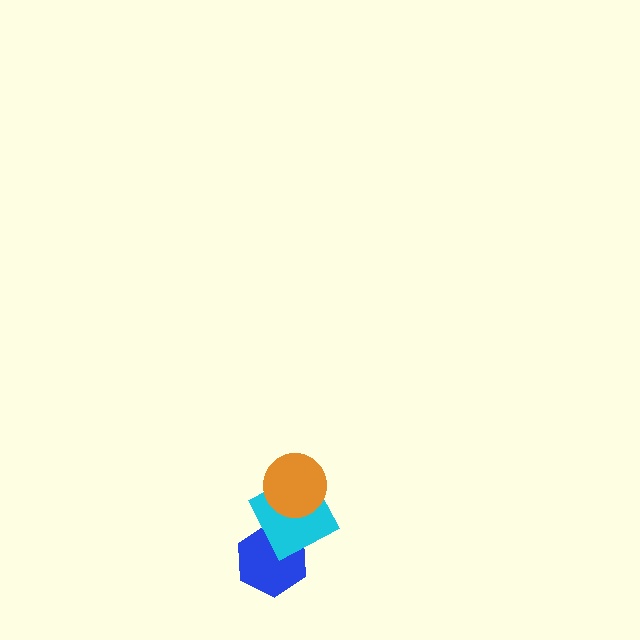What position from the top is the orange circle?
The orange circle is 1st from the top.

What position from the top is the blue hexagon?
The blue hexagon is 3rd from the top.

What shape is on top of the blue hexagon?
The cyan square is on top of the blue hexagon.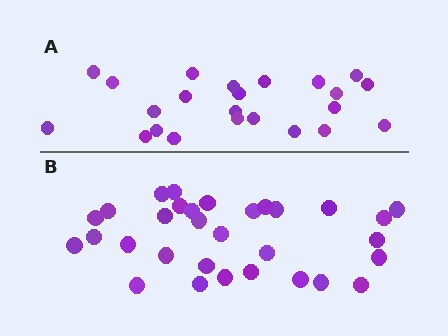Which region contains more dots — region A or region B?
Region B (the bottom region) has more dots.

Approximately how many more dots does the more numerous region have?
Region B has roughly 8 or so more dots than region A.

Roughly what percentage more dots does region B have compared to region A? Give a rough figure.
About 35% more.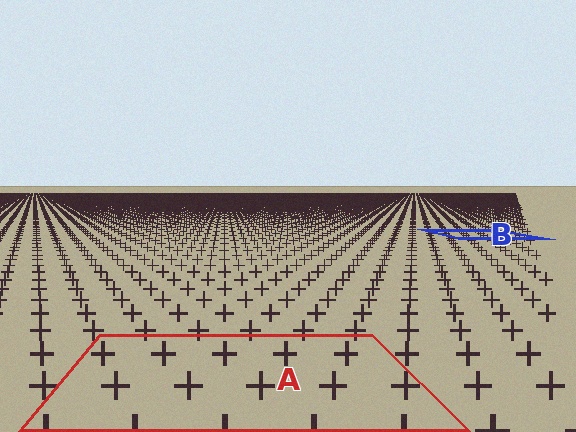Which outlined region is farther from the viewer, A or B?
Region B is farther from the viewer — the texture elements inside it appear smaller and more densely packed.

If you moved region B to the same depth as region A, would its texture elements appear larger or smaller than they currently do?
They would appear larger. At a closer depth, the same texture elements are projected at a bigger on-screen size.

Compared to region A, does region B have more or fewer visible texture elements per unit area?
Region B has more texture elements per unit area — they are packed more densely because it is farther away.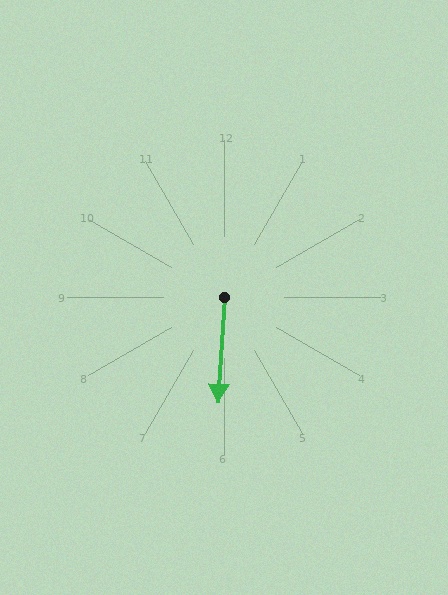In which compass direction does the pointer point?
South.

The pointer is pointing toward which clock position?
Roughly 6 o'clock.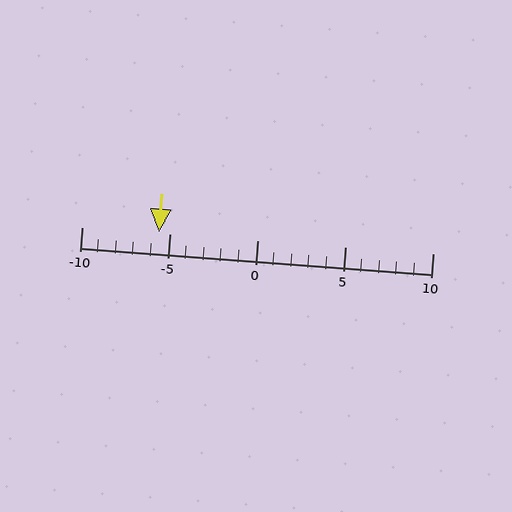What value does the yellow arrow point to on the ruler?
The yellow arrow points to approximately -6.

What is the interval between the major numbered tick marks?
The major tick marks are spaced 5 units apart.